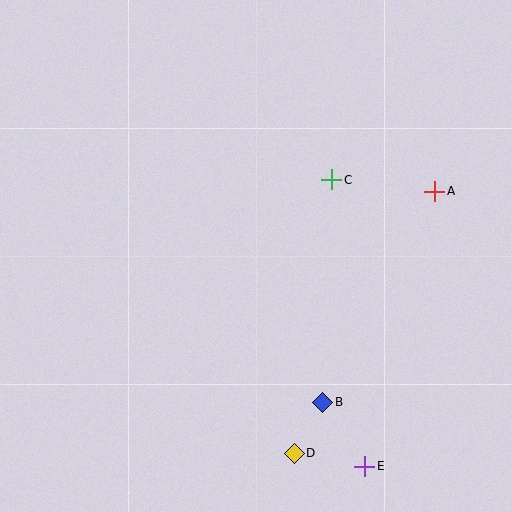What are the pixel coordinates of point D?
Point D is at (294, 453).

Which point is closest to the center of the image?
Point C at (332, 180) is closest to the center.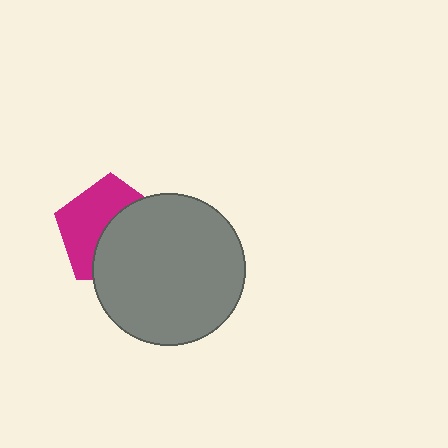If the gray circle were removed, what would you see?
You would see the complete magenta pentagon.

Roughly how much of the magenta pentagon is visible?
About half of it is visible (roughly 49%).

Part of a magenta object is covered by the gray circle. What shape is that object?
It is a pentagon.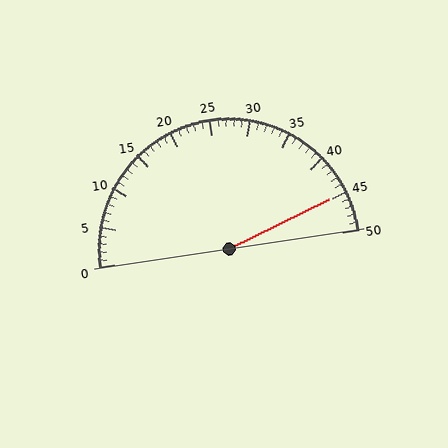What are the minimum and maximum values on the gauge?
The gauge ranges from 0 to 50.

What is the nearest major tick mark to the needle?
The nearest major tick mark is 45.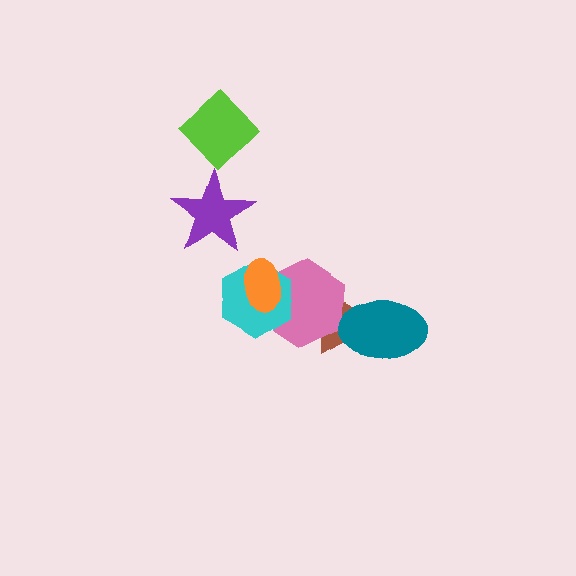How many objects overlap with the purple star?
0 objects overlap with the purple star.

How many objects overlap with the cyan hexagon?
2 objects overlap with the cyan hexagon.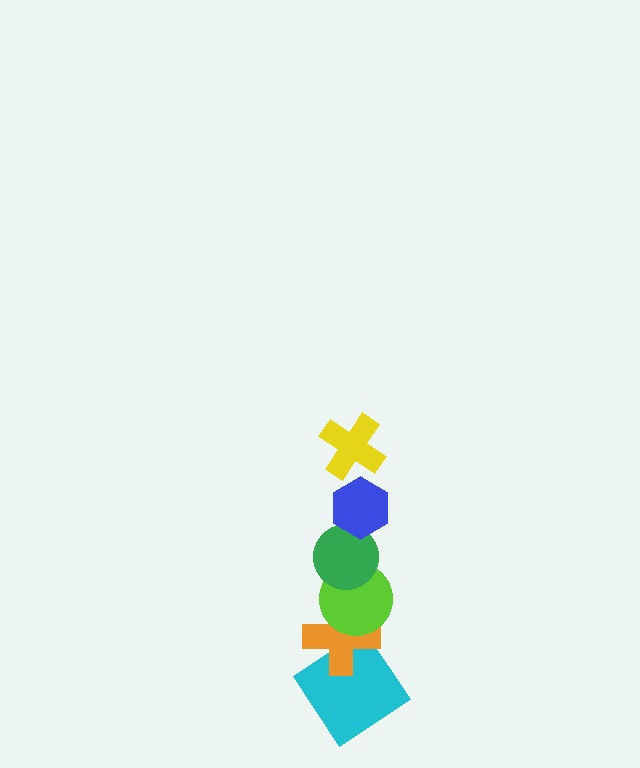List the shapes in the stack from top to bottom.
From top to bottom: the yellow cross, the blue hexagon, the green circle, the lime circle, the orange cross, the cyan diamond.